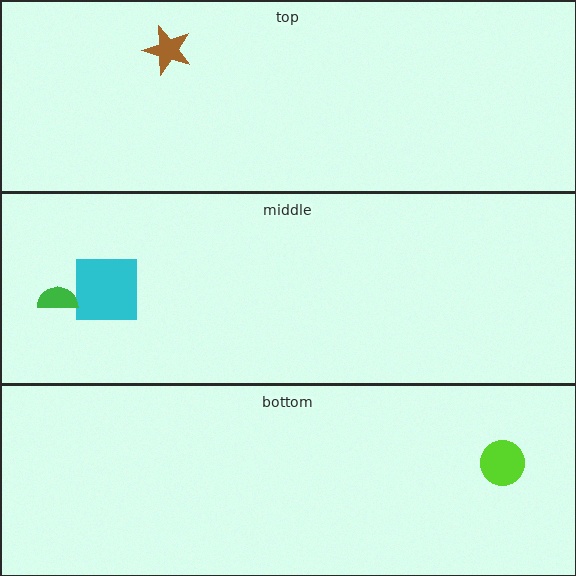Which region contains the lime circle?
The bottom region.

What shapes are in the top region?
The brown star.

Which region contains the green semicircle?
The middle region.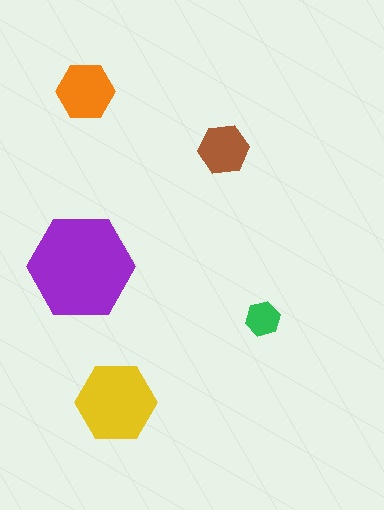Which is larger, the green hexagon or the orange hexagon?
The orange one.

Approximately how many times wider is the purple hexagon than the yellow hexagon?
About 1.5 times wider.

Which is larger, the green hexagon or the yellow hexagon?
The yellow one.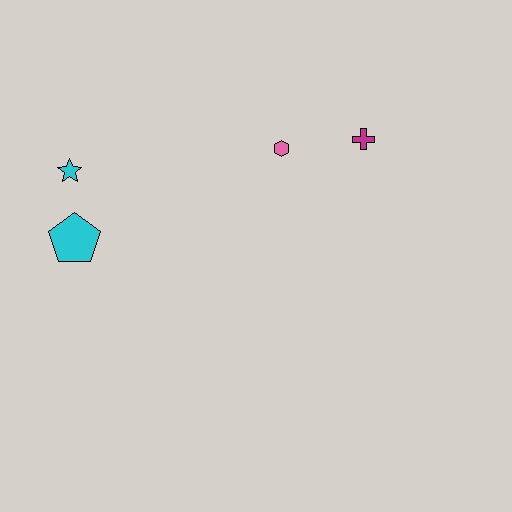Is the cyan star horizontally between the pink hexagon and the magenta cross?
No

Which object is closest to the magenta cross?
The pink hexagon is closest to the magenta cross.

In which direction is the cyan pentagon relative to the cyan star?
The cyan pentagon is below the cyan star.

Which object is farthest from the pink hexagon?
The cyan pentagon is farthest from the pink hexagon.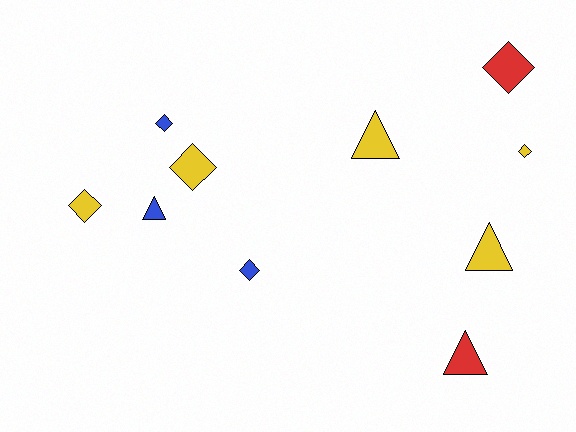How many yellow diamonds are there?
There are 3 yellow diamonds.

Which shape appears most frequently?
Diamond, with 6 objects.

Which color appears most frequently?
Yellow, with 5 objects.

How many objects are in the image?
There are 10 objects.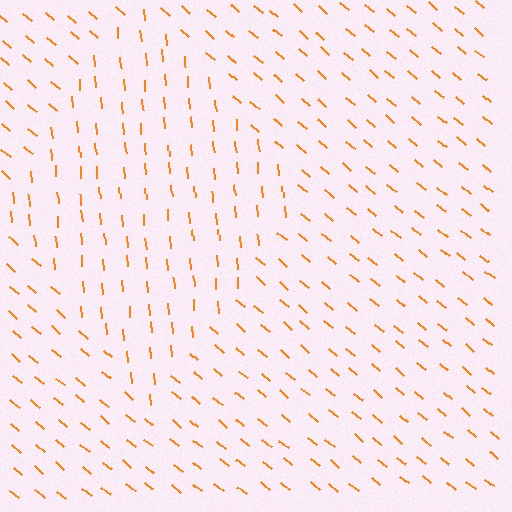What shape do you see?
I see a diamond.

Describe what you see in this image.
The image is filled with small orange line segments. A diamond region in the image has lines oriented differently from the surrounding lines, creating a visible texture boundary.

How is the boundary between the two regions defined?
The boundary is defined purely by a change in line orientation (approximately 45 degrees difference). All lines are the same color and thickness.